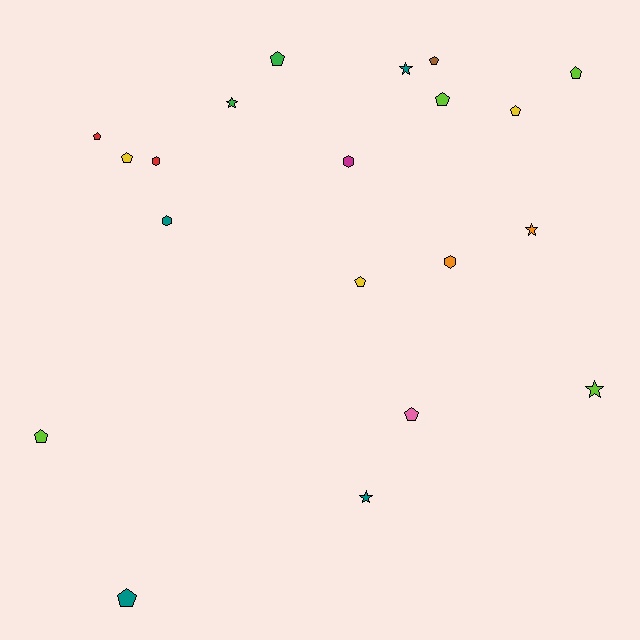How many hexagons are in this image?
There are 4 hexagons.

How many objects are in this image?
There are 20 objects.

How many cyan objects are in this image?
There are no cyan objects.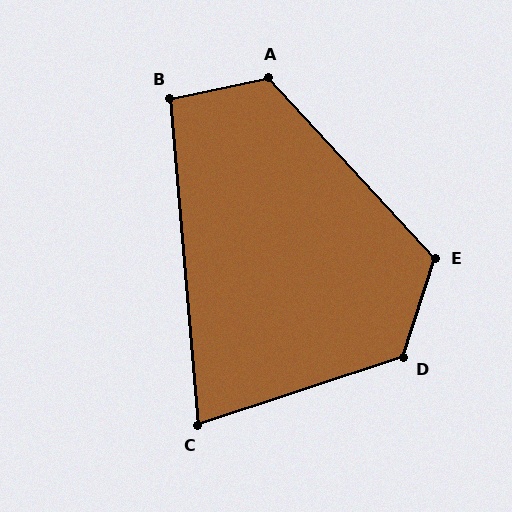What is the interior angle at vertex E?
Approximately 120 degrees (obtuse).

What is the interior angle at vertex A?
Approximately 120 degrees (obtuse).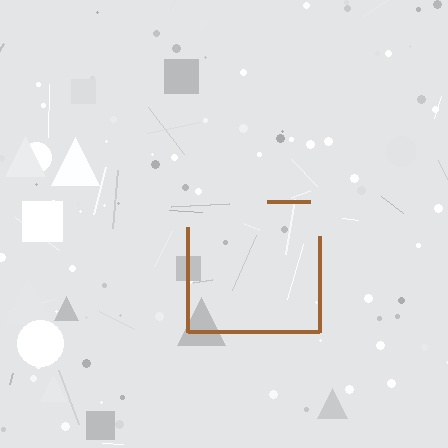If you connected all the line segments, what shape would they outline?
They would outline a square.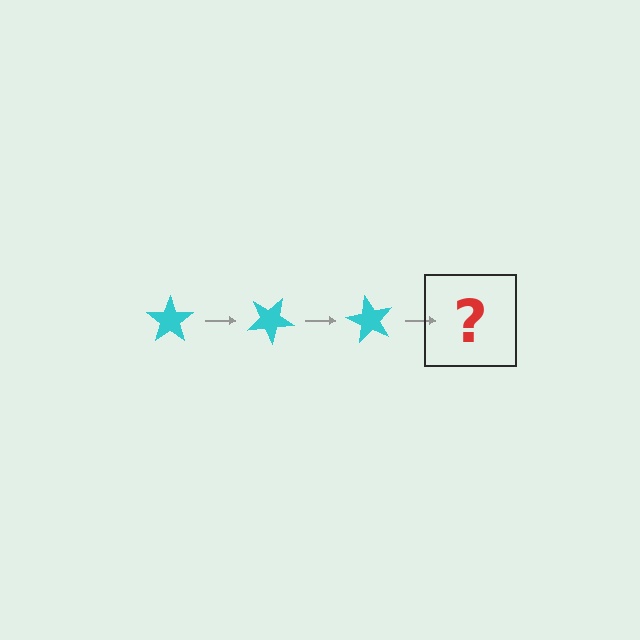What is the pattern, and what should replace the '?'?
The pattern is that the star rotates 30 degrees each step. The '?' should be a cyan star rotated 90 degrees.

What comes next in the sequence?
The next element should be a cyan star rotated 90 degrees.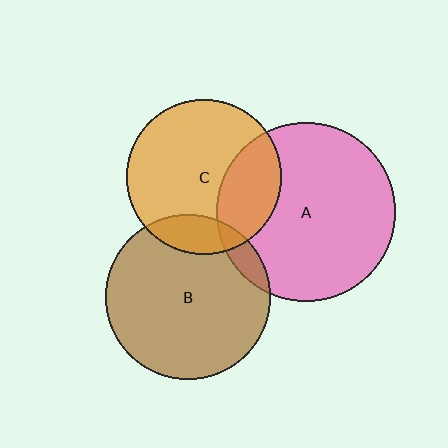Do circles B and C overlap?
Yes.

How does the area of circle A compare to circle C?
Approximately 1.3 times.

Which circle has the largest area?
Circle A (pink).